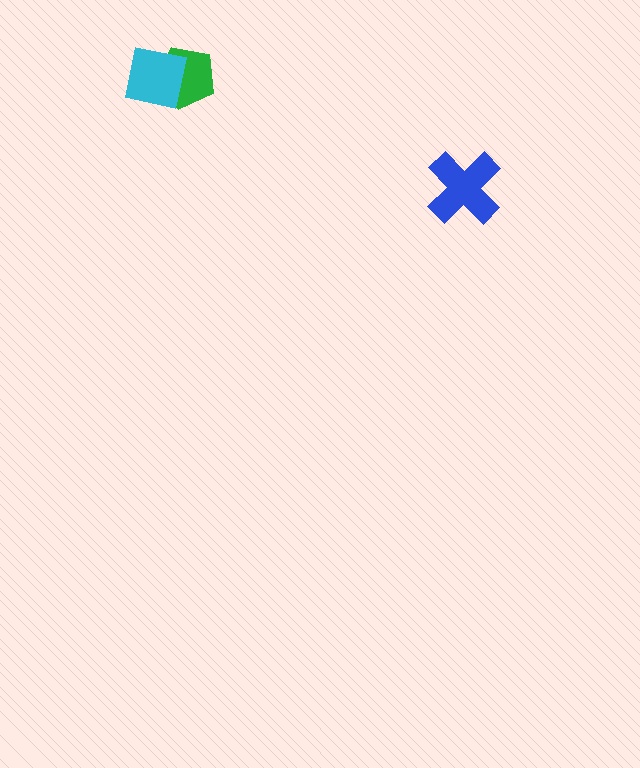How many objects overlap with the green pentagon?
1 object overlaps with the green pentagon.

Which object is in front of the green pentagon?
The cyan square is in front of the green pentagon.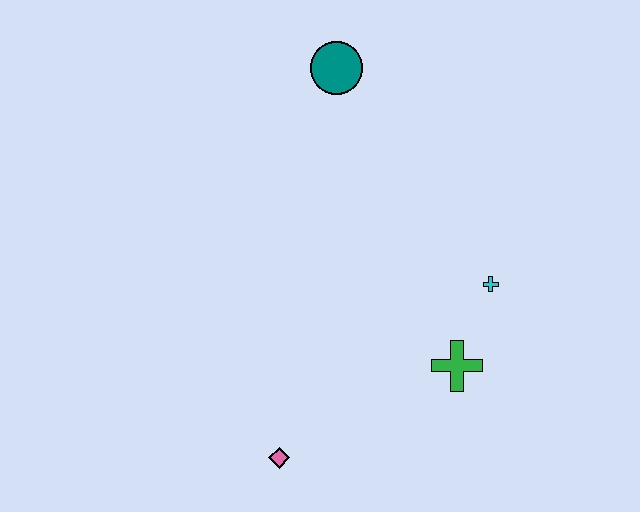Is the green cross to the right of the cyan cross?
No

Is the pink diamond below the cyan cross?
Yes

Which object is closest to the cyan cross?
The green cross is closest to the cyan cross.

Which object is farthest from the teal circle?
The pink diamond is farthest from the teal circle.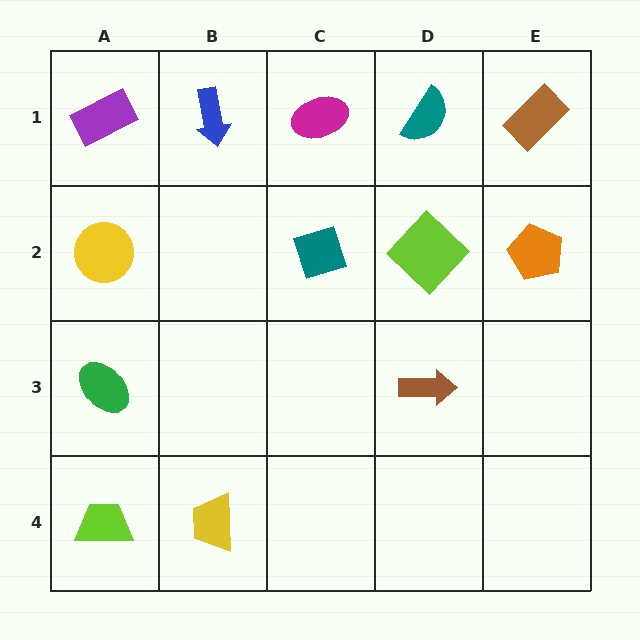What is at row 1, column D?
A teal semicircle.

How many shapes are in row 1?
5 shapes.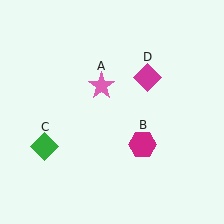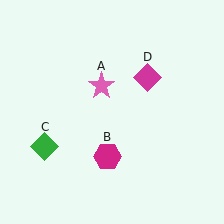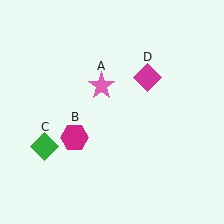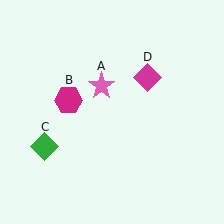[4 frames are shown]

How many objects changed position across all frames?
1 object changed position: magenta hexagon (object B).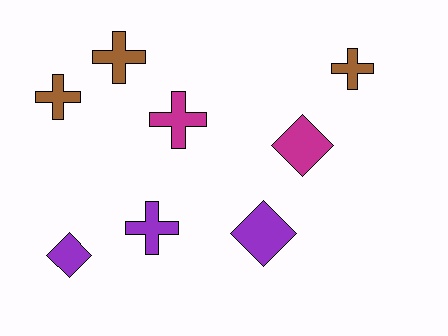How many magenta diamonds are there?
There is 1 magenta diamond.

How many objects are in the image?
There are 8 objects.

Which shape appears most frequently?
Cross, with 5 objects.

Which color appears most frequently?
Purple, with 3 objects.